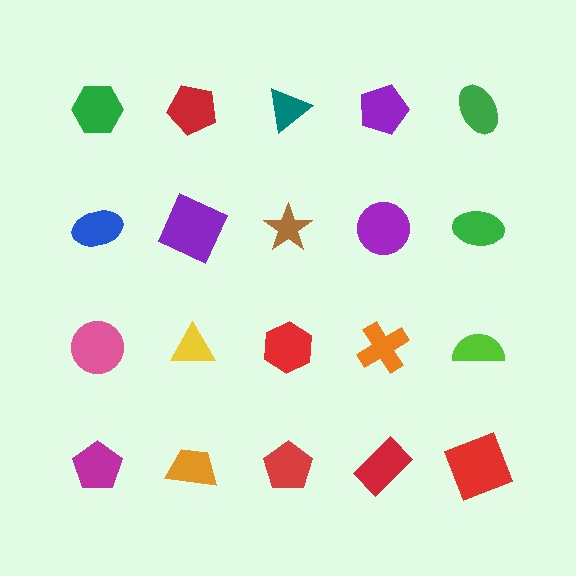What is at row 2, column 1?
A blue ellipse.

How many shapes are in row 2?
5 shapes.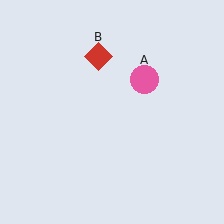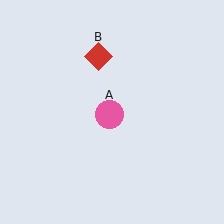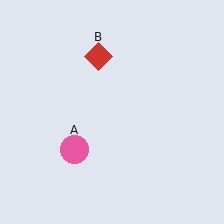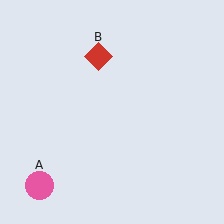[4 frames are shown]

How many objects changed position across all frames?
1 object changed position: pink circle (object A).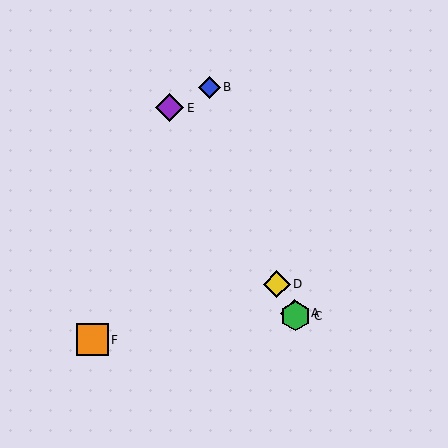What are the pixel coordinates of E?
Object E is at (170, 108).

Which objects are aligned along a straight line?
Objects A, C, D, E are aligned along a straight line.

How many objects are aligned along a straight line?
4 objects (A, C, D, E) are aligned along a straight line.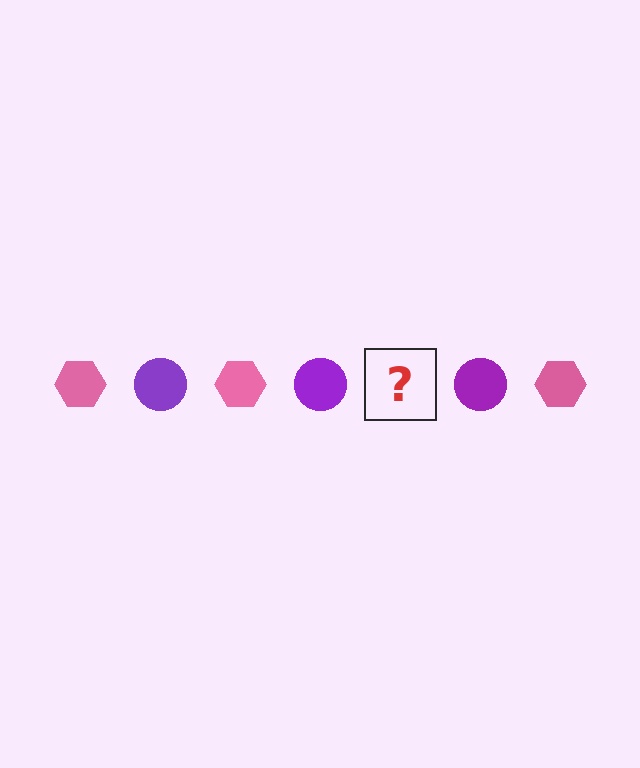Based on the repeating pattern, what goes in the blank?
The blank should be a pink hexagon.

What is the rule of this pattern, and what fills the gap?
The rule is that the pattern alternates between pink hexagon and purple circle. The gap should be filled with a pink hexagon.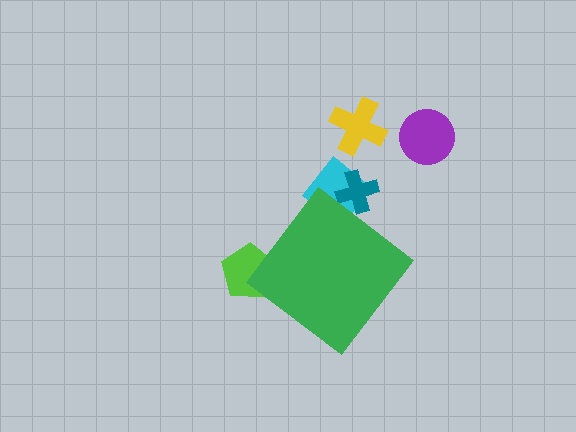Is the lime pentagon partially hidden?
Yes, the lime pentagon is partially hidden behind the green diamond.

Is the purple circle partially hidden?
No, the purple circle is fully visible.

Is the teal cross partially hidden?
Yes, the teal cross is partially hidden behind the green diamond.